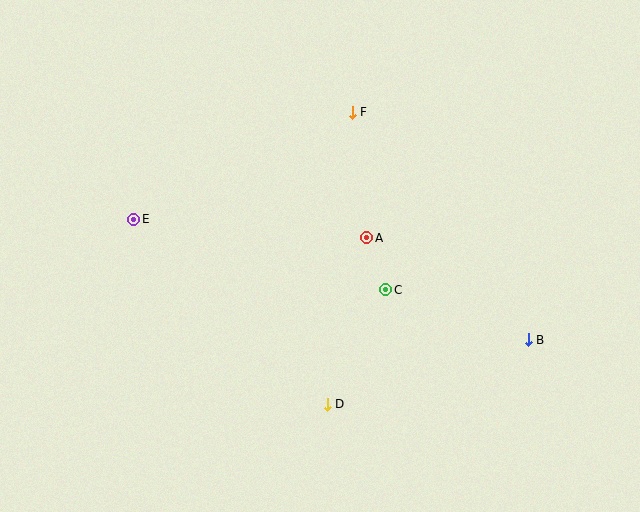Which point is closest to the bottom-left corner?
Point E is closest to the bottom-left corner.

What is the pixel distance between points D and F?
The distance between D and F is 294 pixels.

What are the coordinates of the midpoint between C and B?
The midpoint between C and B is at (457, 315).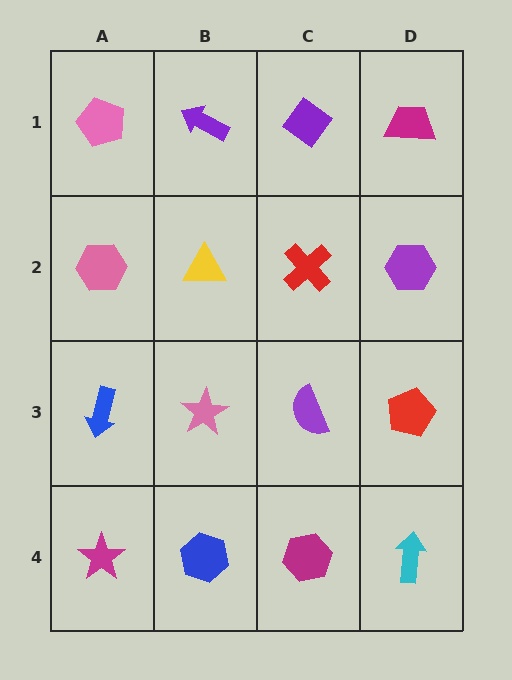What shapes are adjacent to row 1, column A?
A pink hexagon (row 2, column A), a purple arrow (row 1, column B).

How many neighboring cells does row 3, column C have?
4.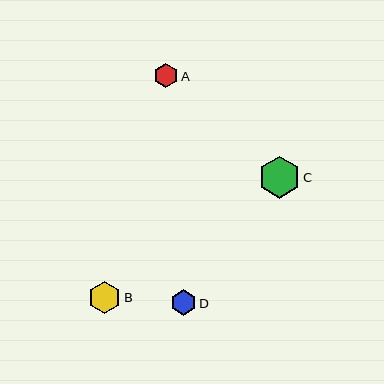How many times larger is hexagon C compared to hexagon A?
Hexagon C is approximately 1.8 times the size of hexagon A.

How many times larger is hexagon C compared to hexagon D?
Hexagon C is approximately 1.7 times the size of hexagon D.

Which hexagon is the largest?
Hexagon C is the largest with a size of approximately 42 pixels.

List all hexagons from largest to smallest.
From largest to smallest: C, B, D, A.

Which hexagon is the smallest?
Hexagon A is the smallest with a size of approximately 24 pixels.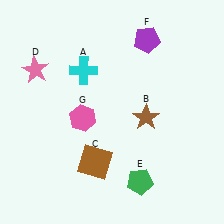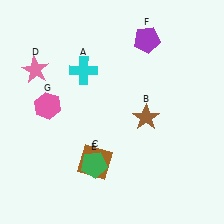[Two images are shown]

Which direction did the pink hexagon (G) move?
The pink hexagon (G) moved left.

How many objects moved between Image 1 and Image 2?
2 objects moved between the two images.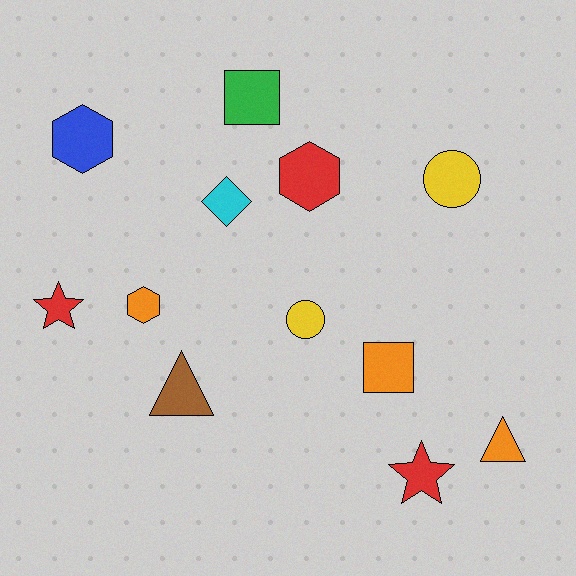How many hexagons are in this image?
There are 3 hexagons.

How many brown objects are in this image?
There is 1 brown object.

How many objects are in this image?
There are 12 objects.